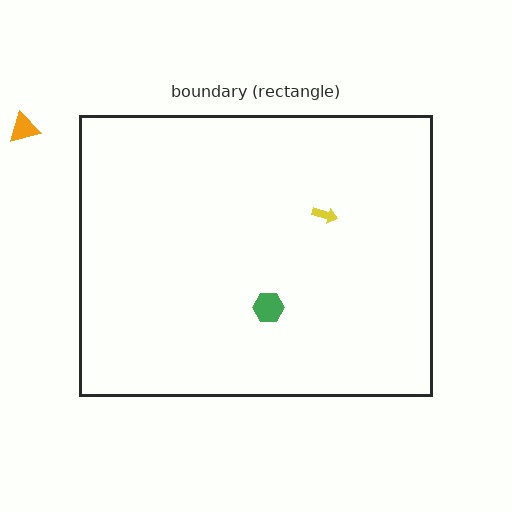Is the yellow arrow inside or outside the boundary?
Inside.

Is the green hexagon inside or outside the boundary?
Inside.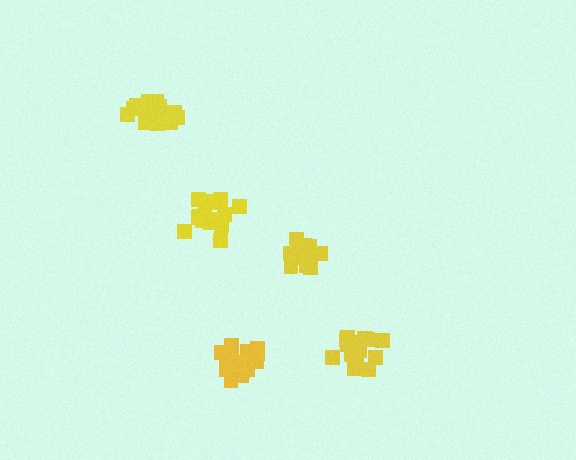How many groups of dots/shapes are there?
There are 5 groups.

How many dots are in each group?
Group 1: 15 dots, Group 2: 21 dots, Group 3: 17 dots, Group 4: 15 dots, Group 5: 15 dots (83 total).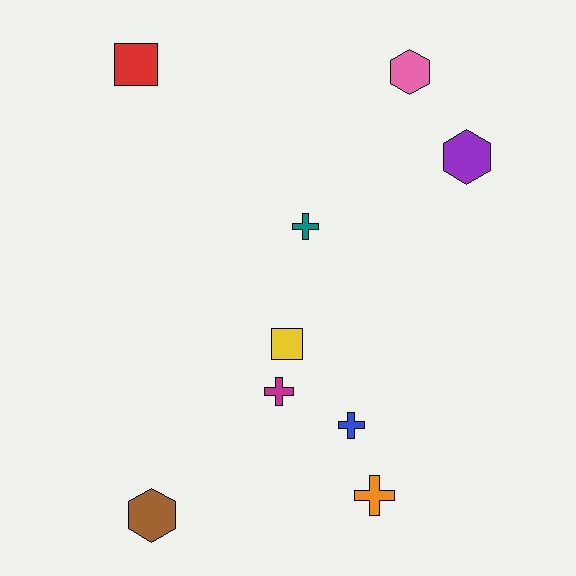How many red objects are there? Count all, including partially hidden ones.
There is 1 red object.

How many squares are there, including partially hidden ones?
There are 2 squares.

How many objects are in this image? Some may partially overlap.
There are 9 objects.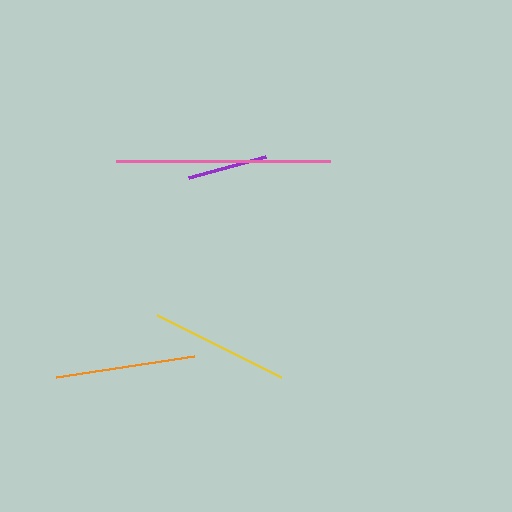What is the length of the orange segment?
The orange segment is approximately 140 pixels long.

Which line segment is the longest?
The pink line is the longest at approximately 214 pixels.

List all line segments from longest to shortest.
From longest to shortest: pink, orange, yellow, purple.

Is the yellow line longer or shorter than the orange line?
The orange line is longer than the yellow line.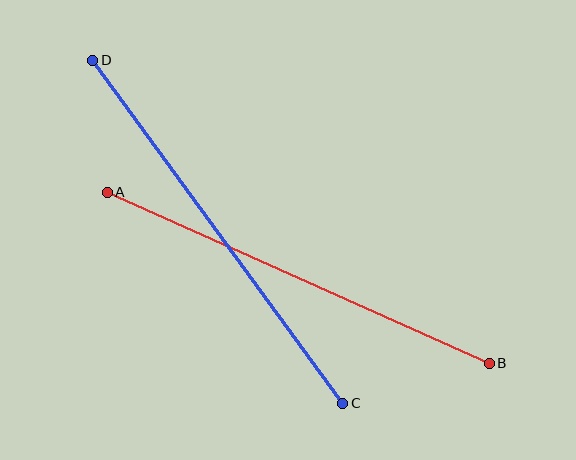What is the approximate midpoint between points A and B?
The midpoint is at approximately (298, 278) pixels.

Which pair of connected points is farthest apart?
Points C and D are farthest apart.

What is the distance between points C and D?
The distance is approximately 424 pixels.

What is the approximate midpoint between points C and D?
The midpoint is at approximately (218, 232) pixels.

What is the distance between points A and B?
The distance is approximately 418 pixels.